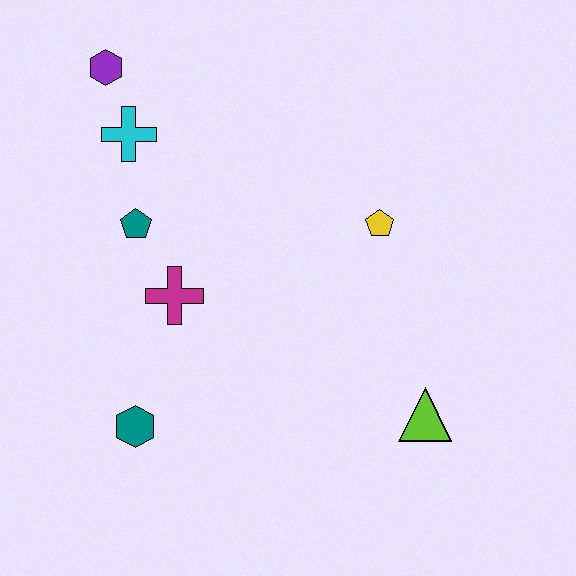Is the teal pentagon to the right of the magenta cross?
No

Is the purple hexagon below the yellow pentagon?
No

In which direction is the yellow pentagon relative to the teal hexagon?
The yellow pentagon is to the right of the teal hexagon.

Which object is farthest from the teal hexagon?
The purple hexagon is farthest from the teal hexagon.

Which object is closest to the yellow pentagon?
The lime triangle is closest to the yellow pentagon.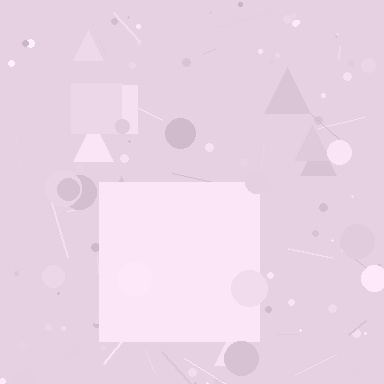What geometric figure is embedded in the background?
A square is embedded in the background.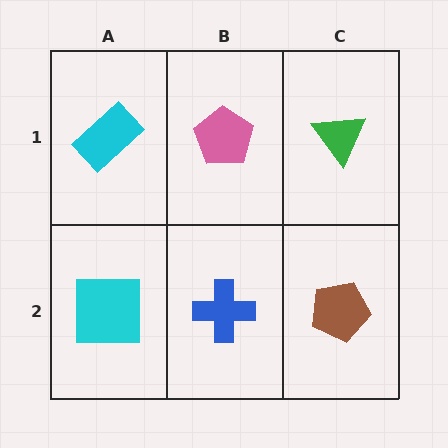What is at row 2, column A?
A cyan square.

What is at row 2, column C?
A brown pentagon.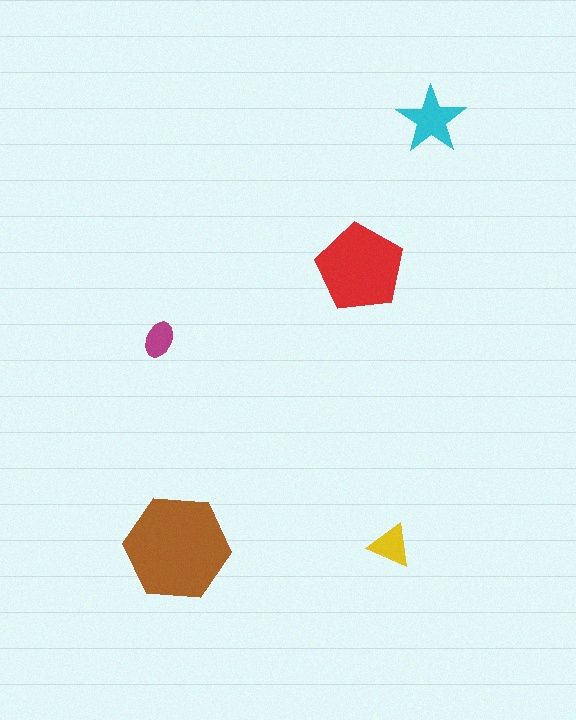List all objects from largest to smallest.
The brown hexagon, the red pentagon, the cyan star, the yellow triangle, the magenta ellipse.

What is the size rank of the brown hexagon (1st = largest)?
1st.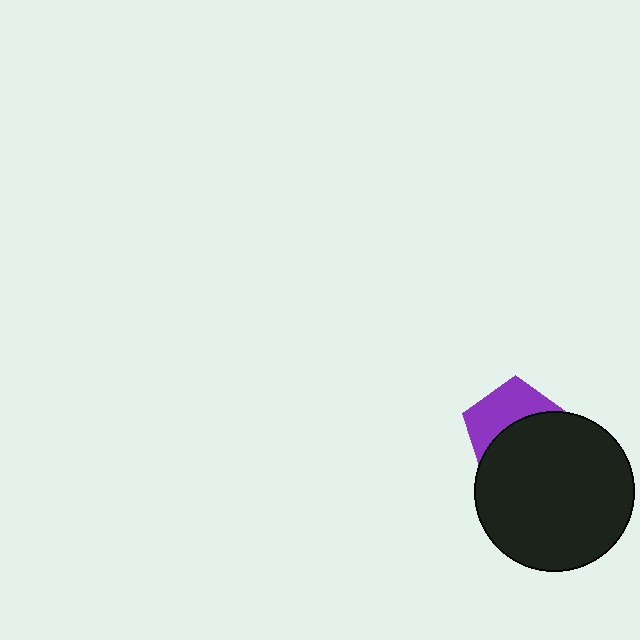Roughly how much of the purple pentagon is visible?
About half of it is visible (roughly 45%).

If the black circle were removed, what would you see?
You would see the complete purple pentagon.